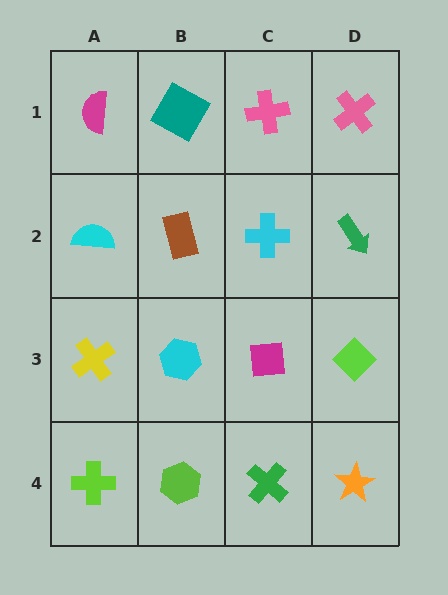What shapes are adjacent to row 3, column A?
A cyan semicircle (row 2, column A), a lime cross (row 4, column A), a cyan hexagon (row 3, column B).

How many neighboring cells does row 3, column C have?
4.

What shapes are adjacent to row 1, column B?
A brown rectangle (row 2, column B), a magenta semicircle (row 1, column A), a pink cross (row 1, column C).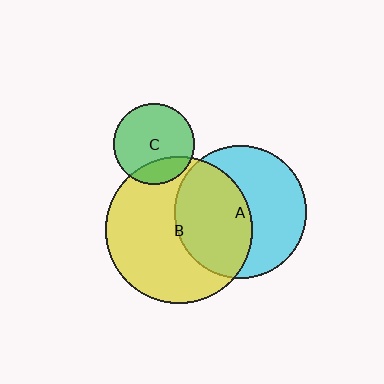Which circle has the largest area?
Circle B (yellow).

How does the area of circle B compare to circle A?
Approximately 1.2 times.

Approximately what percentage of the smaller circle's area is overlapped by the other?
Approximately 20%.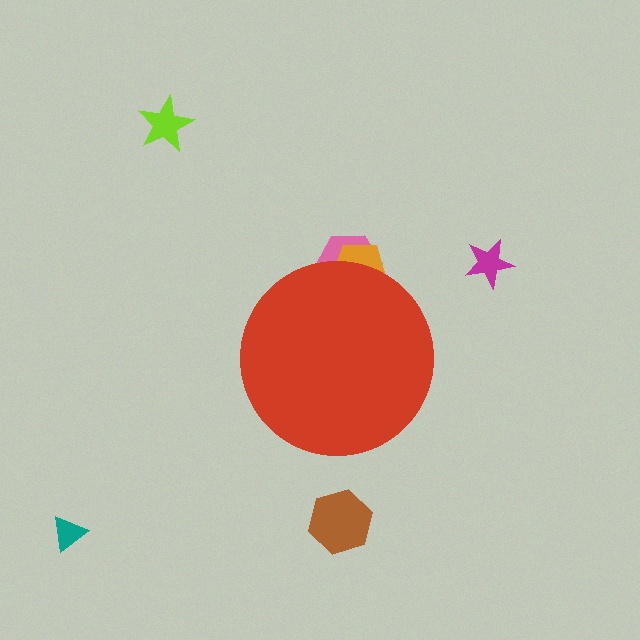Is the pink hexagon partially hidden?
Yes, the pink hexagon is partially hidden behind the red circle.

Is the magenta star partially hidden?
No, the magenta star is fully visible.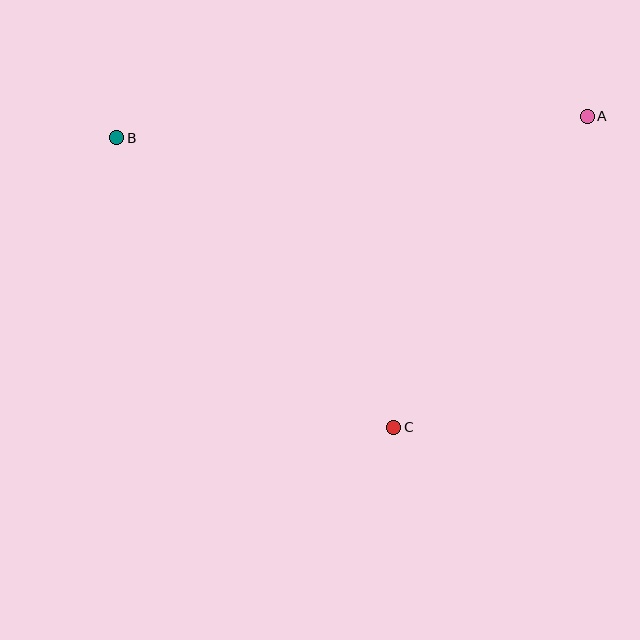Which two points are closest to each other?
Points A and C are closest to each other.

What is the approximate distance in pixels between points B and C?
The distance between B and C is approximately 401 pixels.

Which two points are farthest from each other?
Points A and B are farthest from each other.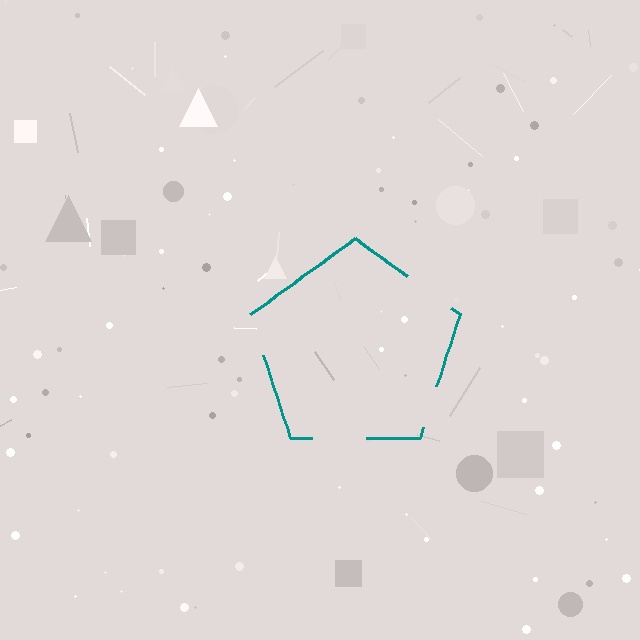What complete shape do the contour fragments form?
The contour fragments form a pentagon.